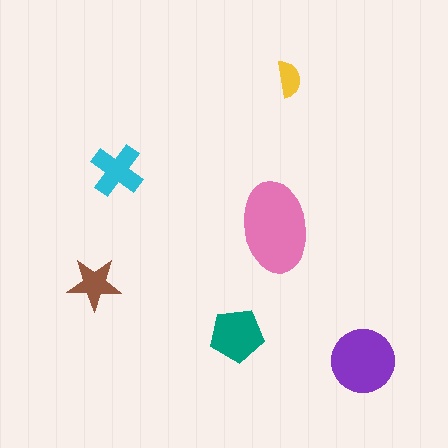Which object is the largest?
The pink ellipse.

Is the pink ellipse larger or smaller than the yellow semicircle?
Larger.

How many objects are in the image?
There are 6 objects in the image.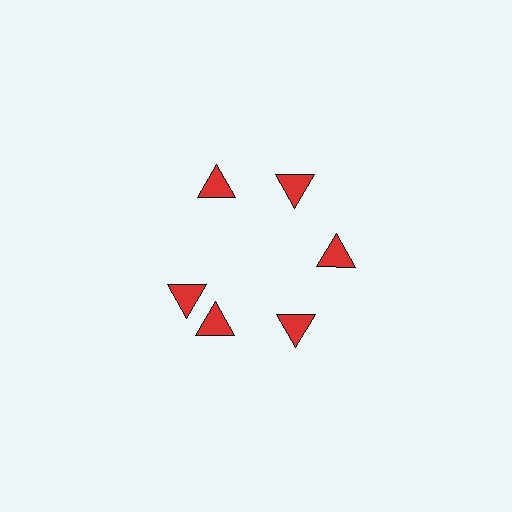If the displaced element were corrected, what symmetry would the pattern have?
It would have 6-fold rotational symmetry — the pattern would map onto itself every 60 degrees.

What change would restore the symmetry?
The symmetry would be restored by rotating it back into even spacing with its neighbors so that all 6 triangles sit at equal angles and equal distance from the center.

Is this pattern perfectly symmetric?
No. The 6 red triangles are arranged in a ring, but one element near the 9 o'clock position is rotated out of alignment along the ring, breaking the 6-fold rotational symmetry.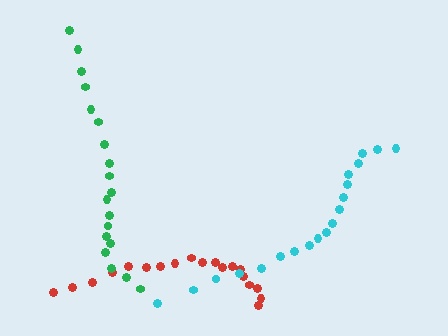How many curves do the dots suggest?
There are 3 distinct paths.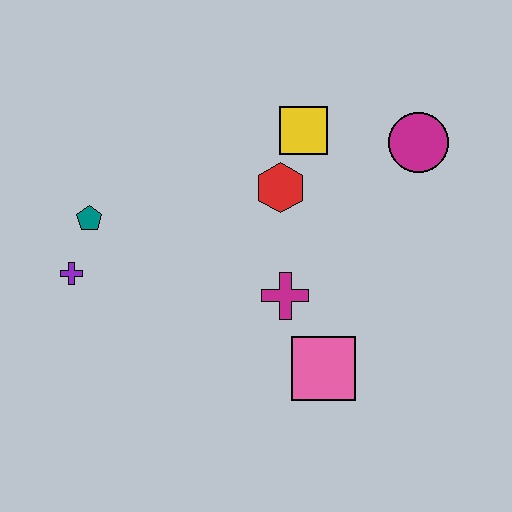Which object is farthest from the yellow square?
The purple cross is farthest from the yellow square.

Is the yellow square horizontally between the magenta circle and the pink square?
No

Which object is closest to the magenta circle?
The yellow square is closest to the magenta circle.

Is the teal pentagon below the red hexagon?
Yes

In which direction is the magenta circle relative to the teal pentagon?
The magenta circle is to the right of the teal pentagon.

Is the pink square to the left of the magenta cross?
No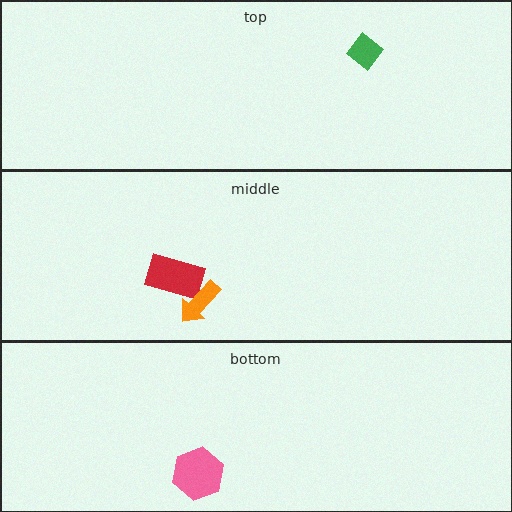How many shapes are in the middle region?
2.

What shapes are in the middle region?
The red rectangle, the orange arrow.